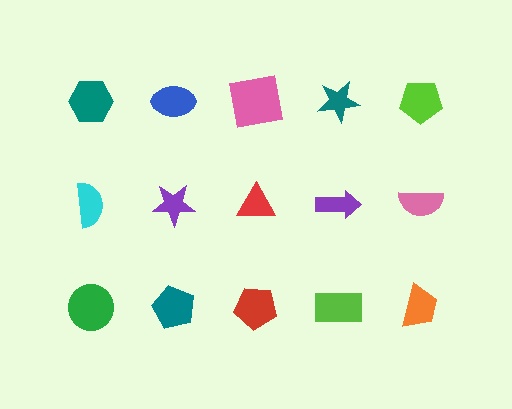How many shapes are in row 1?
5 shapes.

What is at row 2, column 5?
A pink semicircle.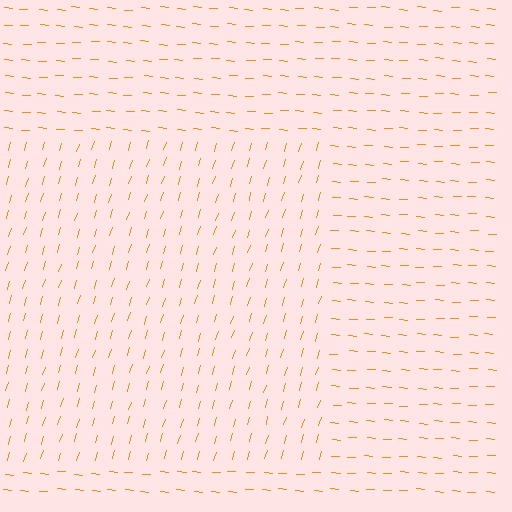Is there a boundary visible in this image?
Yes, there is a texture boundary formed by a change in line orientation.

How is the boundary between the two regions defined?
The boundary is defined purely by a change in line orientation (approximately 77 degrees difference). All lines are the same color and thickness.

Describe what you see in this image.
The image is filled with small orange line segments. A rectangle region in the image has lines oriented differently from the surrounding lines, creating a visible texture boundary.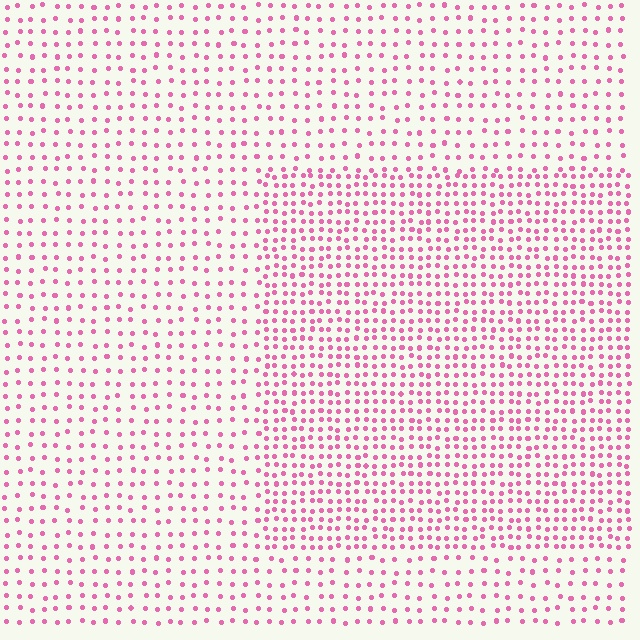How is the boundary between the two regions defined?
The boundary is defined by a change in element density (approximately 1.9x ratio). All elements are the same color, size, and shape.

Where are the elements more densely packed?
The elements are more densely packed inside the rectangle boundary.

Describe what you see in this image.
The image contains small pink elements arranged at two different densities. A rectangle-shaped region is visible where the elements are more densely packed than the surrounding area.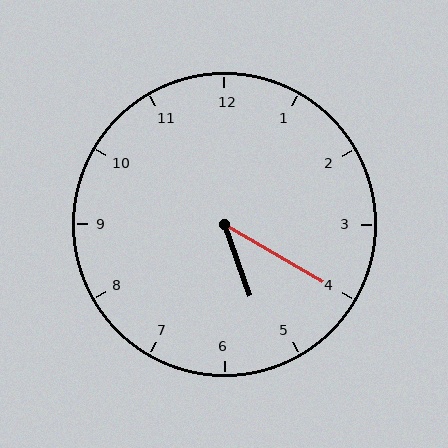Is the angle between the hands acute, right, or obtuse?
It is acute.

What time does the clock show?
5:20.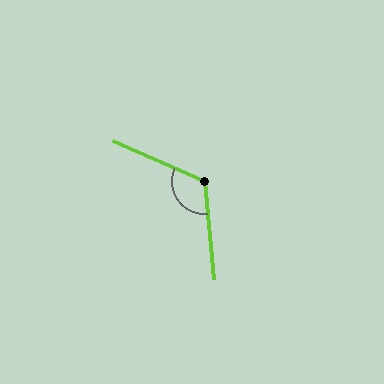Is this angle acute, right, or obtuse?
It is obtuse.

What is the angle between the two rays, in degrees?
Approximately 119 degrees.